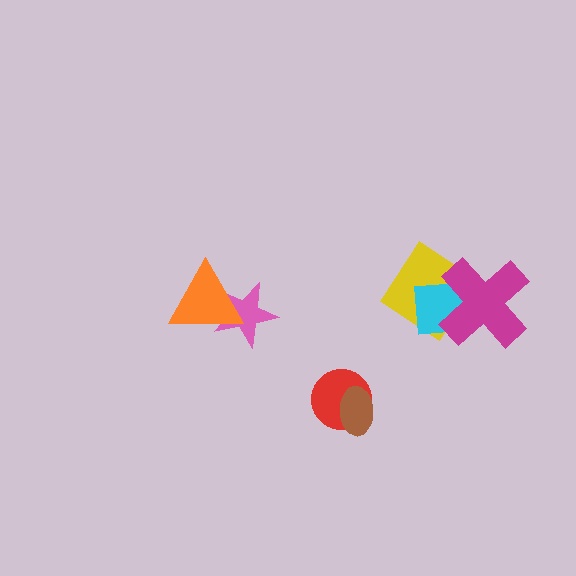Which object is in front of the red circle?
The brown ellipse is in front of the red circle.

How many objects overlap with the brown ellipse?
1 object overlaps with the brown ellipse.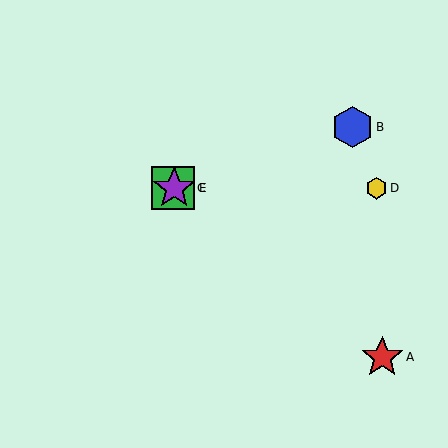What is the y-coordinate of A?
Object A is at y≈357.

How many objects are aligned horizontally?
3 objects (C, D, E) are aligned horizontally.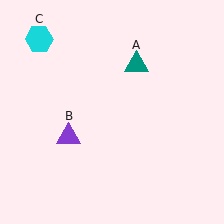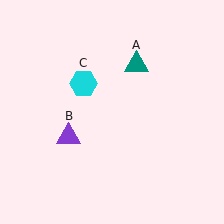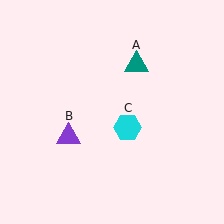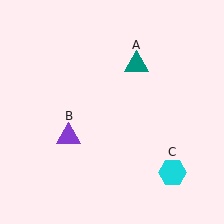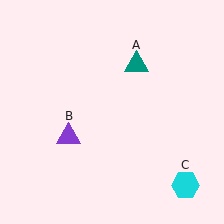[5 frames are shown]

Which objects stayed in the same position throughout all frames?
Teal triangle (object A) and purple triangle (object B) remained stationary.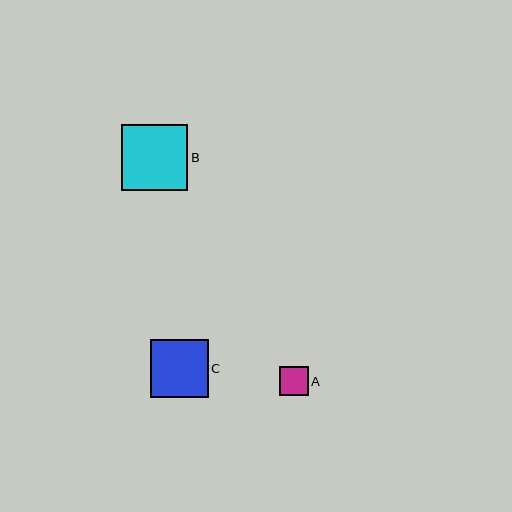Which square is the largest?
Square B is the largest with a size of approximately 66 pixels.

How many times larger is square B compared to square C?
Square B is approximately 1.1 times the size of square C.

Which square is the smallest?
Square A is the smallest with a size of approximately 29 pixels.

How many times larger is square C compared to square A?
Square C is approximately 2.0 times the size of square A.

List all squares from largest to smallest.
From largest to smallest: B, C, A.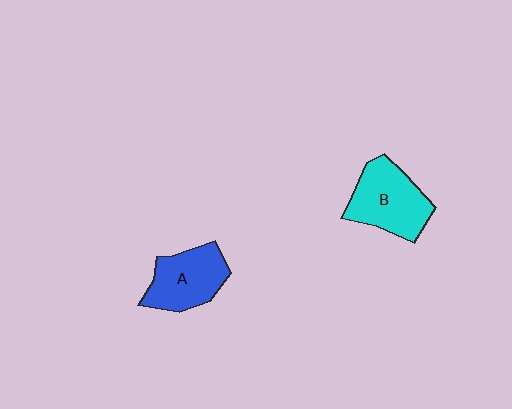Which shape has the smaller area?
Shape A (blue).